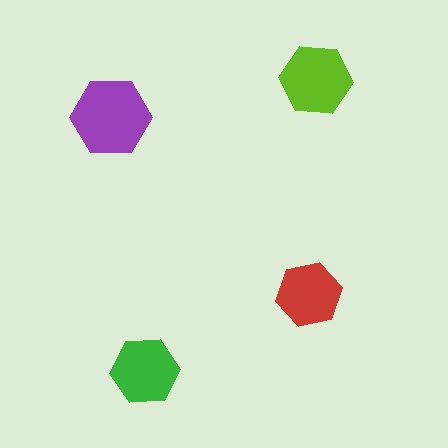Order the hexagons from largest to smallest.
the purple one, the lime one, the green one, the red one.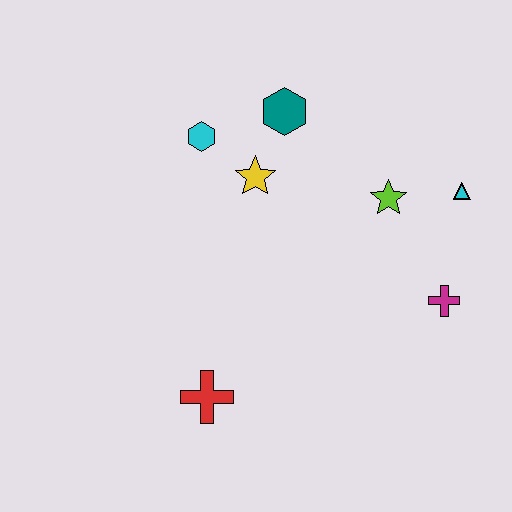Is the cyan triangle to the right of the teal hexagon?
Yes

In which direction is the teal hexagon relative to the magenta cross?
The teal hexagon is above the magenta cross.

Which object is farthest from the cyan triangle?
The red cross is farthest from the cyan triangle.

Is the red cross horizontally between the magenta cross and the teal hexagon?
No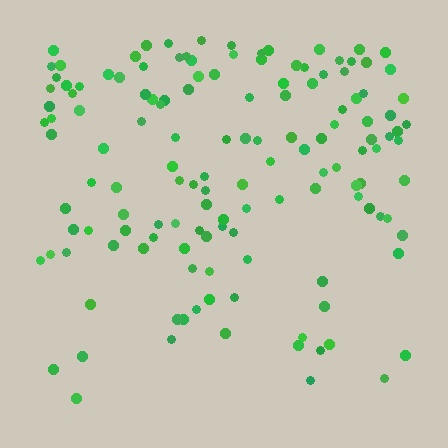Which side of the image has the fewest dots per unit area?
The bottom.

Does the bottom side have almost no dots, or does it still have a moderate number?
Still a moderate number, just noticeably fewer than the top.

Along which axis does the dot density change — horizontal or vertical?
Vertical.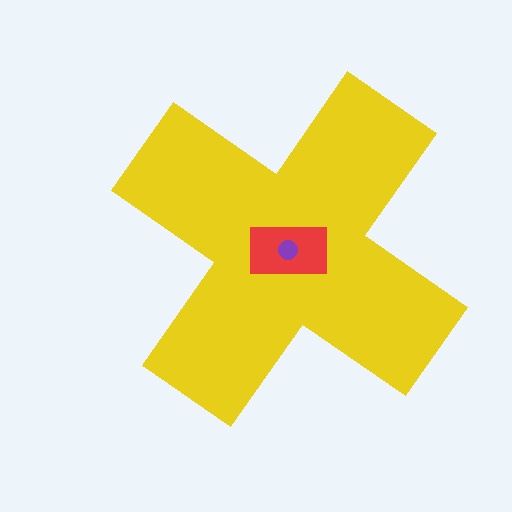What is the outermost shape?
The yellow cross.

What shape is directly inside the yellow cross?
The red rectangle.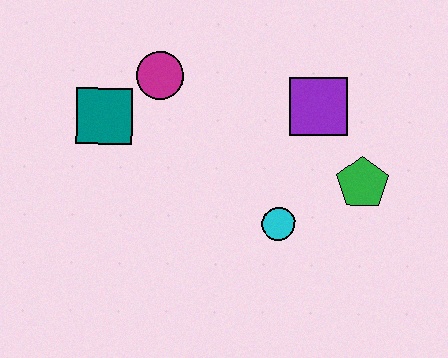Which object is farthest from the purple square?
The teal square is farthest from the purple square.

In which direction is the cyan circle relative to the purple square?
The cyan circle is below the purple square.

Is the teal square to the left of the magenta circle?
Yes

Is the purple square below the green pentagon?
No